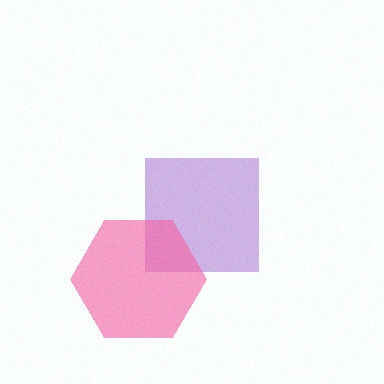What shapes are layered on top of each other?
The layered shapes are: a purple square, a pink hexagon.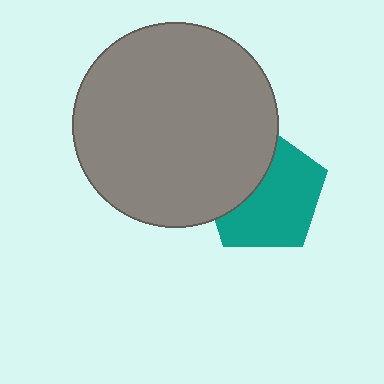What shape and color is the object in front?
The object in front is a gray circle.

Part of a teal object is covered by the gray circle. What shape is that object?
It is a pentagon.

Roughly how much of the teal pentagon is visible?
About half of it is visible (roughly 63%).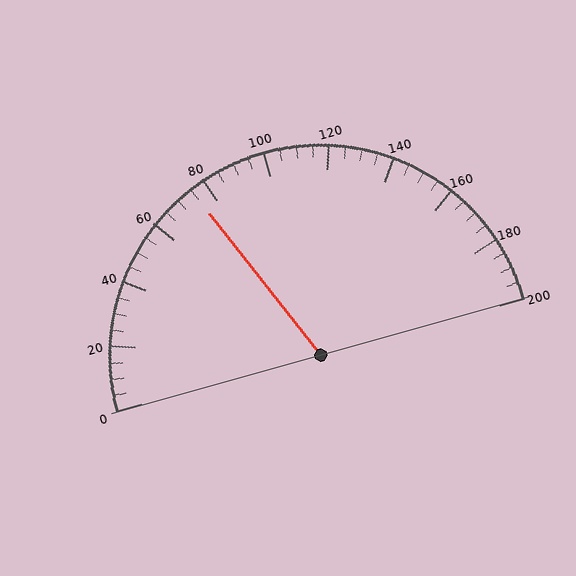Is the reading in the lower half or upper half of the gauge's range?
The reading is in the lower half of the range (0 to 200).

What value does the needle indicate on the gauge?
The needle indicates approximately 75.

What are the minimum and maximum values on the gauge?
The gauge ranges from 0 to 200.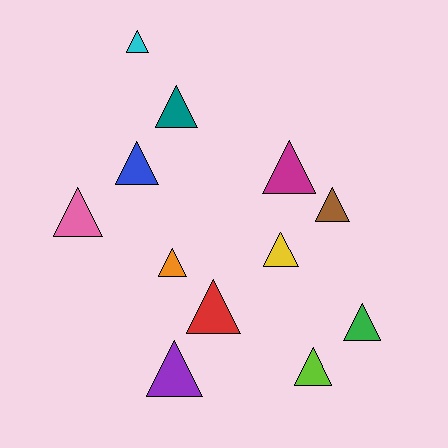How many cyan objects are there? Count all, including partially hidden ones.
There is 1 cyan object.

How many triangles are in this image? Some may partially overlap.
There are 12 triangles.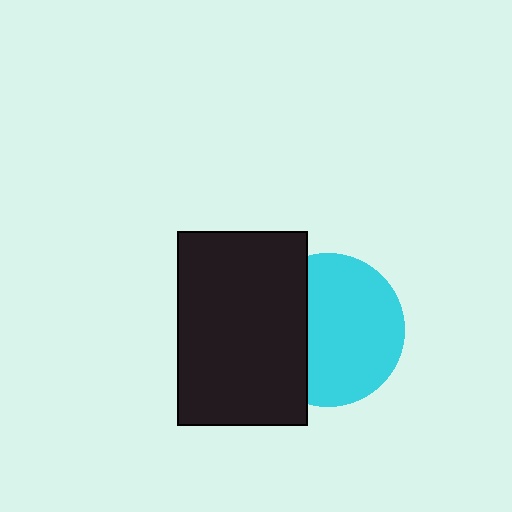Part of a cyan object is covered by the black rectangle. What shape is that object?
It is a circle.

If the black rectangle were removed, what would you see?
You would see the complete cyan circle.